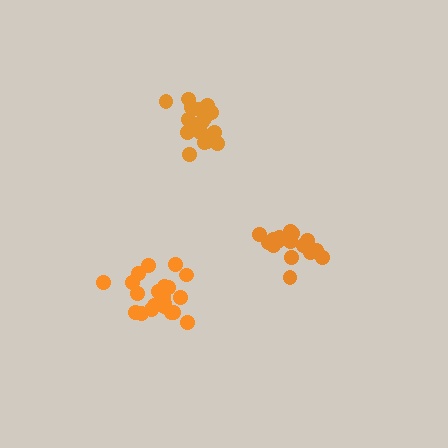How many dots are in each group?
Group 1: 19 dots, Group 2: 17 dots, Group 3: 21 dots (57 total).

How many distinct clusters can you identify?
There are 3 distinct clusters.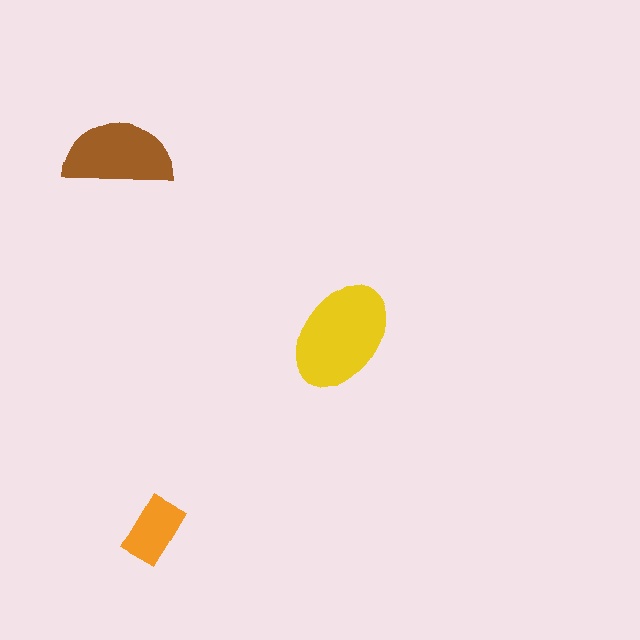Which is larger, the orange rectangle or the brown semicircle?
The brown semicircle.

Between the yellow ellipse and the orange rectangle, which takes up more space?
The yellow ellipse.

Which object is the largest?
The yellow ellipse.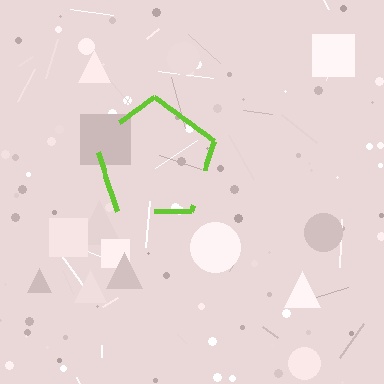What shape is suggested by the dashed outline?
The dashed outline suggests a pentagon.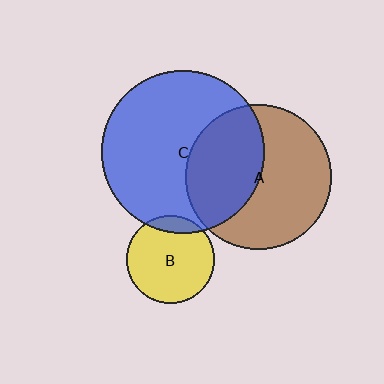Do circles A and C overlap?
Yes.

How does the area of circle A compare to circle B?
Approximately 2.7 times.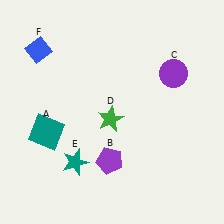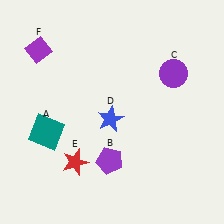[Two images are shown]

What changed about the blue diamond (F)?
In Image 1, F is blue. In Image 2, it changed to purple.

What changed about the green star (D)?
In Image 1, D is green. In Image 2, it changed to blue.